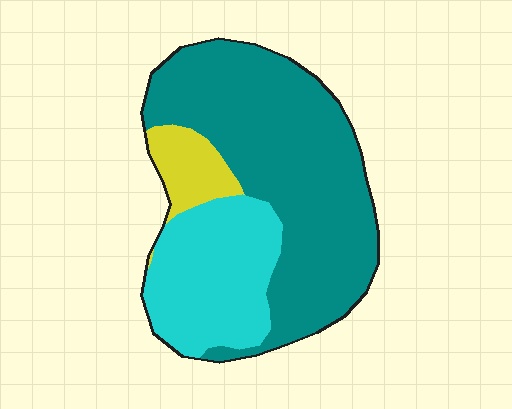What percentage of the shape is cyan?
Cyan takes up between a sixth and a third of the shape.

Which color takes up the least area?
Yellow, at roughly 10%.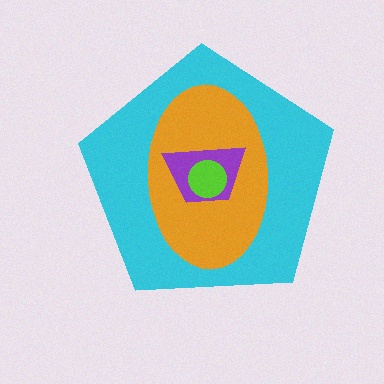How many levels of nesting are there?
4.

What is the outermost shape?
The cyan pentagon.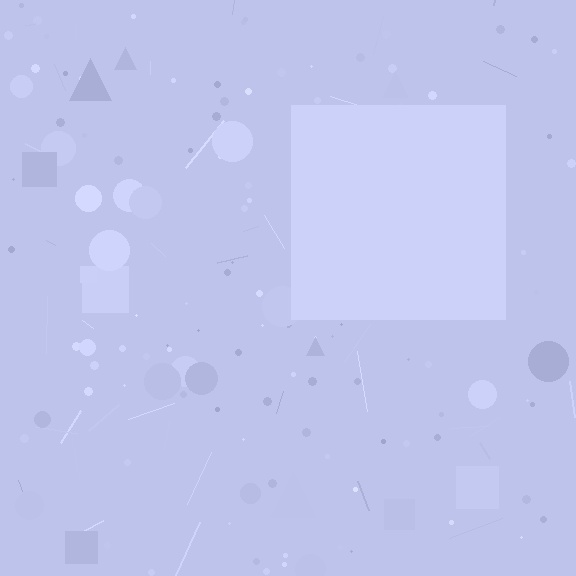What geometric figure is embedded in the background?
A square is embedded in the background.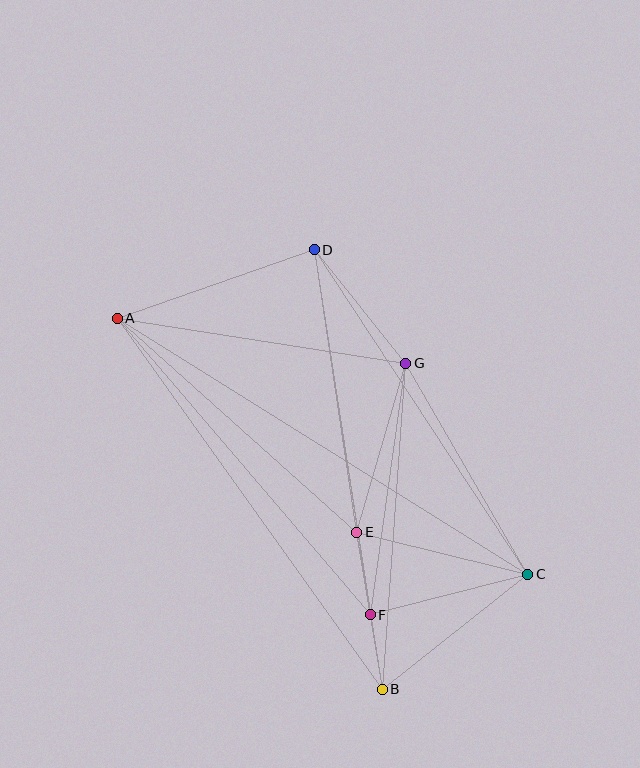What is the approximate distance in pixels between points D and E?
The distance between D and E is approximately 286 pixels.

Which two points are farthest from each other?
Points A and C are farthest from each other.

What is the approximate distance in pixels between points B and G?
The distance between B and G is approximately 327 pixels.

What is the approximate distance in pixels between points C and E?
The distance between C and E is approximately 176 pixels.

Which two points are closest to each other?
Points B and F are closest to each other.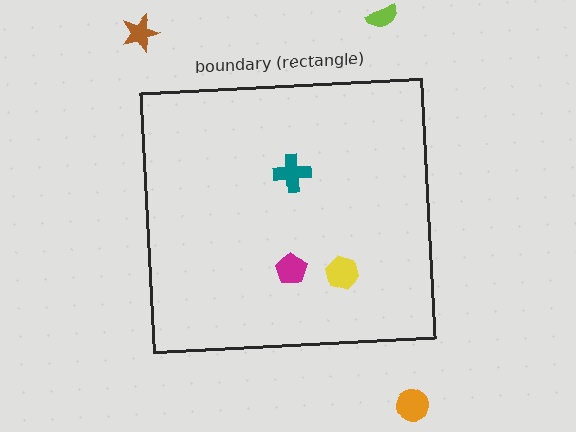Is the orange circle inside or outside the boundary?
Outside.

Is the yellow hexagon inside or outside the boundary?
Inside.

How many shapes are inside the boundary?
3 inside, 3 outside.